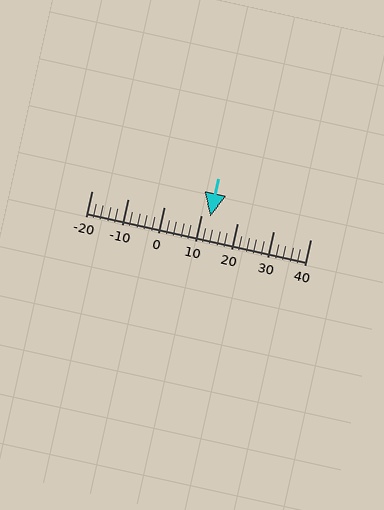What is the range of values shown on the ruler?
The ruler shows values from -20 to 40.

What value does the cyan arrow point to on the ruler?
The cyan arrow points to approximately 13.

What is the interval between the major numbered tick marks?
The major tick marks are spaced 10 units apart.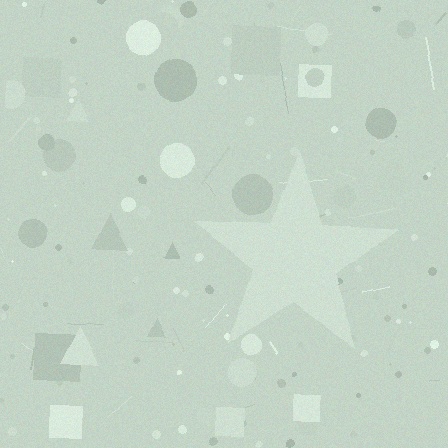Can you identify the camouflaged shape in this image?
The camouflaged shape is a star.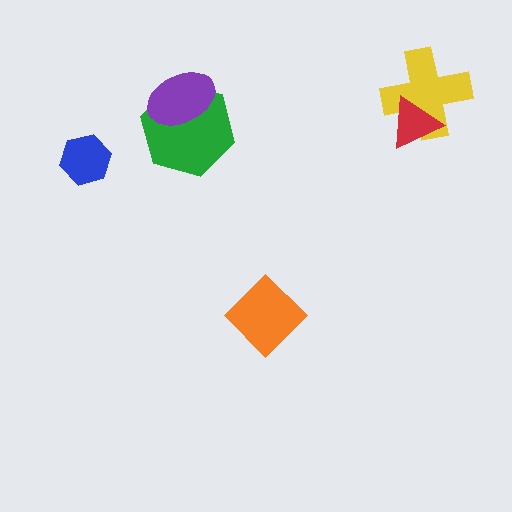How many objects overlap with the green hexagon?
1 object overlaps with the green hexagon.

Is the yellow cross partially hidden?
Yes, it is partially covered by another shape.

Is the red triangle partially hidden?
No, no other shape covers it.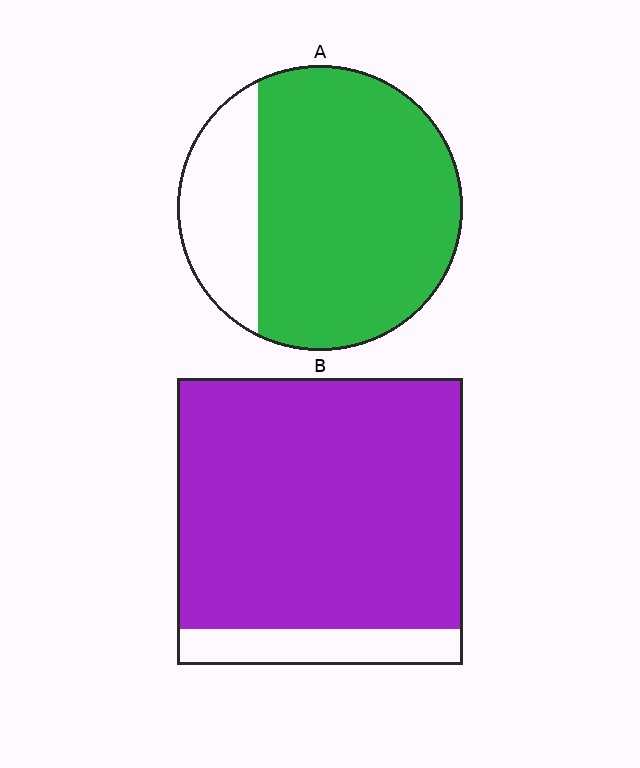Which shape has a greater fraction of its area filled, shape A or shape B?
Shape B.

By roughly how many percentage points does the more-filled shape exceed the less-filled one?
By roughly 10 percentage points (B over A).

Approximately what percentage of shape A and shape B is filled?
A is approximately 75% and B is approximately 85%.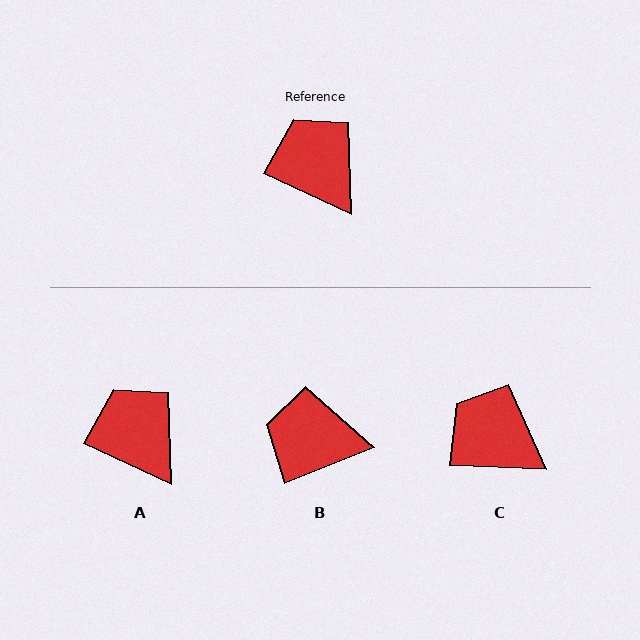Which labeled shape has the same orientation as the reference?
A.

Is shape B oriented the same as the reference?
No, it is off by about 47 degrees.